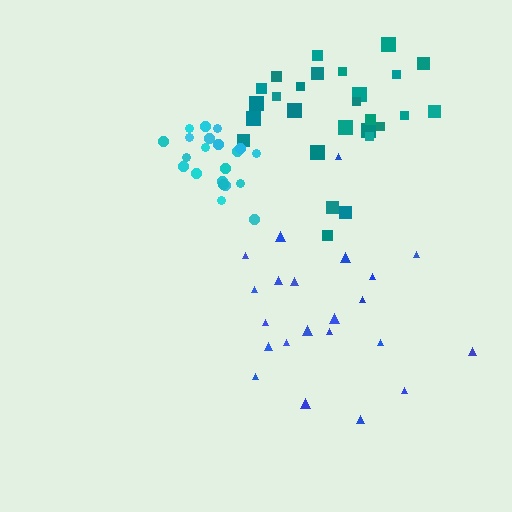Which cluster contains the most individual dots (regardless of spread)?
Teal (27).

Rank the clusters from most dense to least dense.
cyan, teal, blue.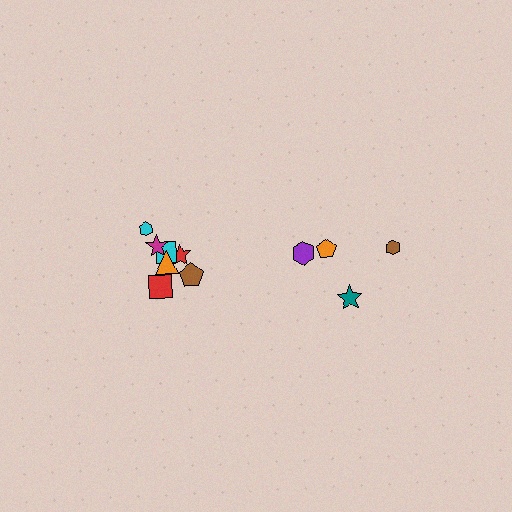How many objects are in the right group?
There are 4 objects.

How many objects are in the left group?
There are 7 objects.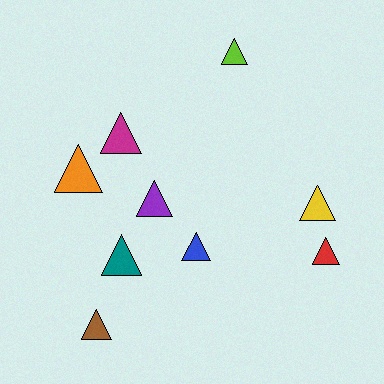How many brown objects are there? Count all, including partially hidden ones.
There is 1 brown object.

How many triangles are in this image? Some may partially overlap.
There are 9 triangles.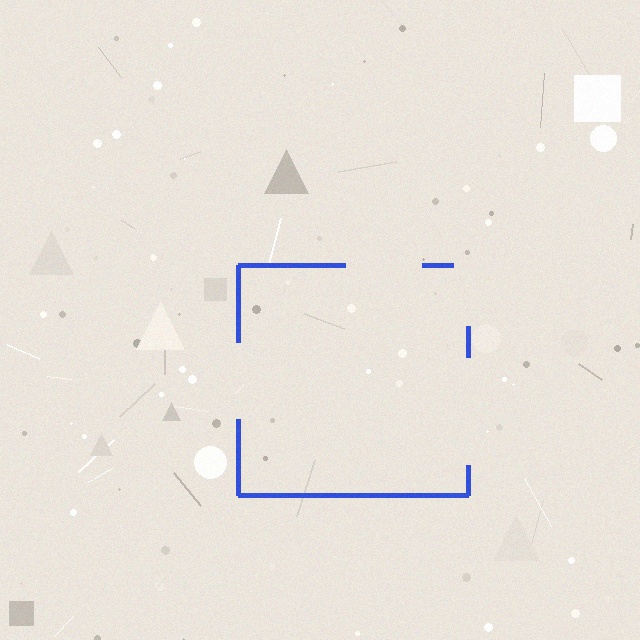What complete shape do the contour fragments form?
The contour fragments form a square.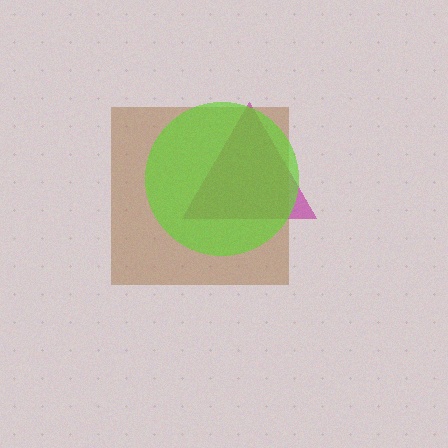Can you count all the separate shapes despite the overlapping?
Yes, there are 3 separate shapes.